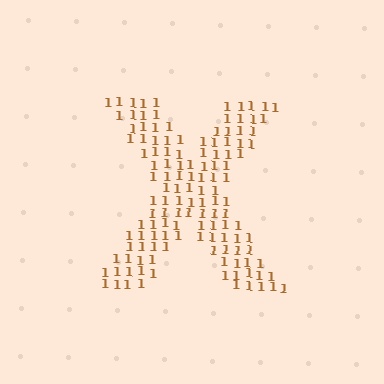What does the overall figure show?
The overall figure shows the letter X.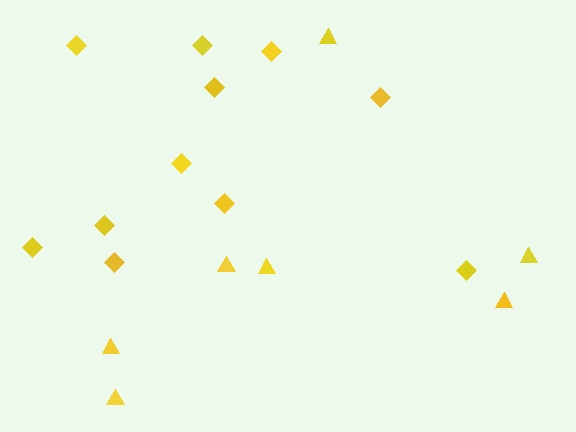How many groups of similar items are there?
There are 2 groups: one group of diamonds (11) and one group of triangles (7).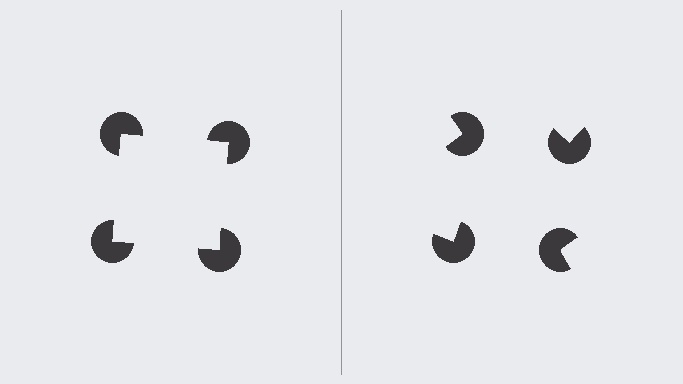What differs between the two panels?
The pac-man discs are positioned identically on both sides; only the wedge orientations differ. On the left they align to a square; on the right they are misaligned.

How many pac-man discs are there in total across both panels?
8 — 4 on each side.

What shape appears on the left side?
An illusory square.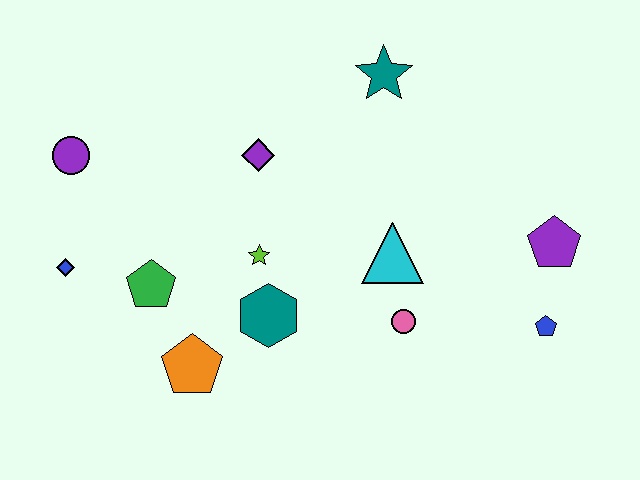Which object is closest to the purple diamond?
The lime star is closest to the purple diamond.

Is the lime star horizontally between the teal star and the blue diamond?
Yes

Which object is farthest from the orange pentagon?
The purple pentagon is farthest from the orange pentagon.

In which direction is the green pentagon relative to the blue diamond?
The green pentagon is to the right of the blue diamond.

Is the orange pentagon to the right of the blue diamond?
Yes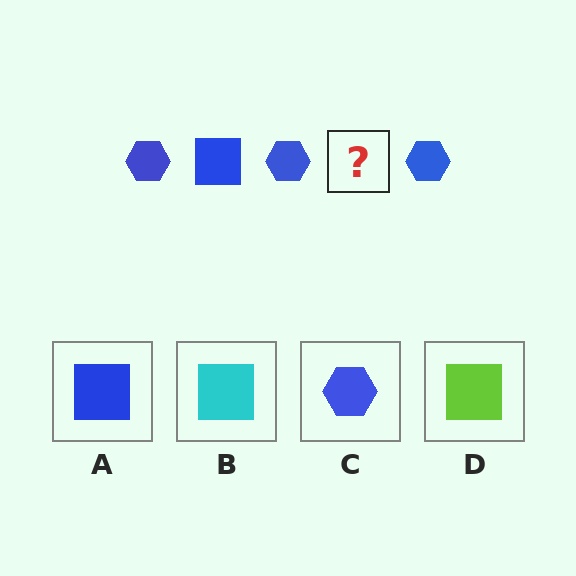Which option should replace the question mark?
Option A.